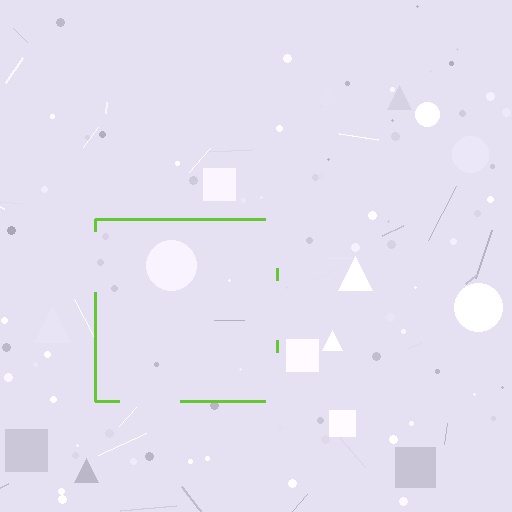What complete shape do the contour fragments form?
The contour fragments form a square.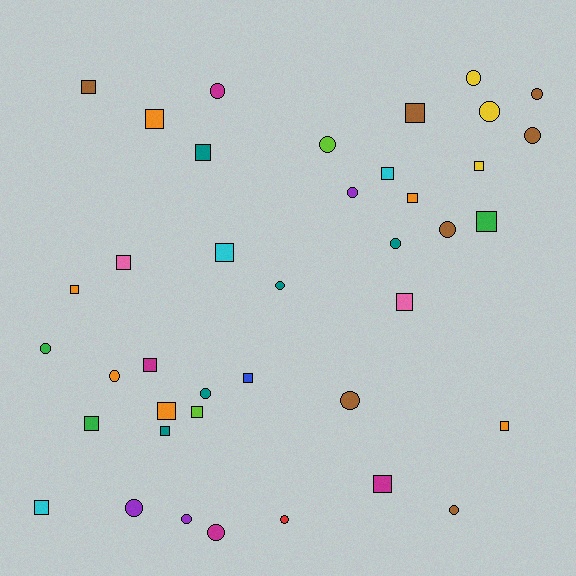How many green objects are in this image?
There are 3 green objects.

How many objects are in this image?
There are 40 objects.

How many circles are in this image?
There are 19 circles.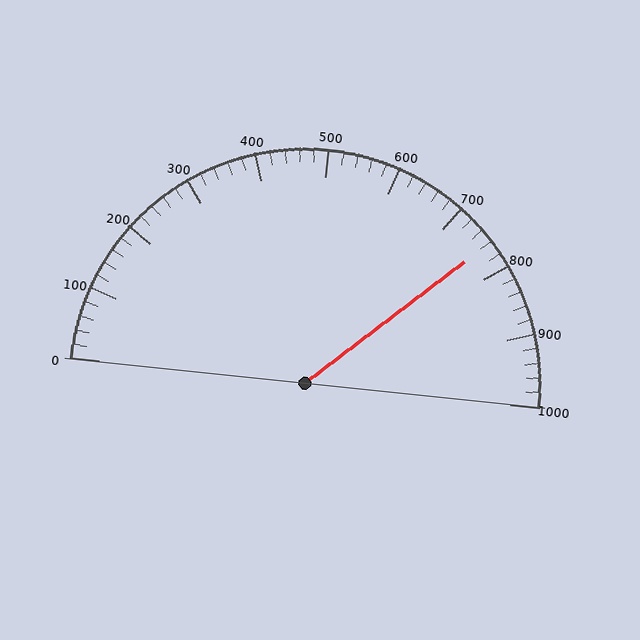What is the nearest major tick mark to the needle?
The nearest major tick mark is 800.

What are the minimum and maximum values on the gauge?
The gauge ranges from 0 to 1000.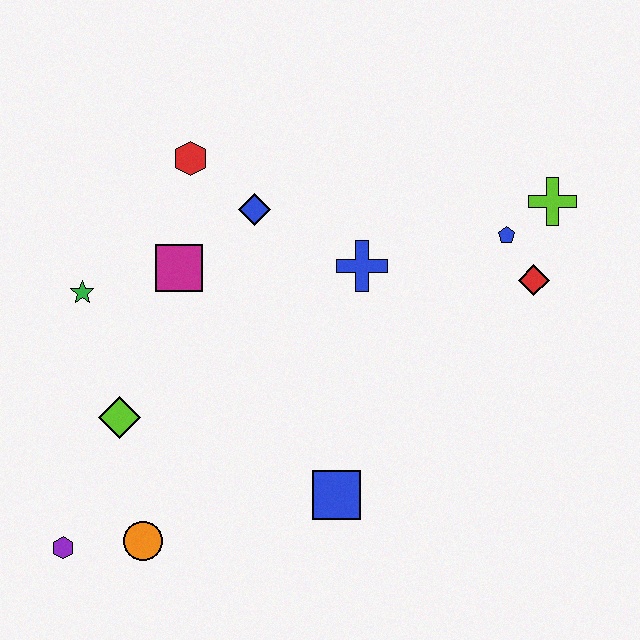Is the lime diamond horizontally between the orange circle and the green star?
Yes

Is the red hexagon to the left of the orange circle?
No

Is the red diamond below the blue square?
No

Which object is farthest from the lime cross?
The purple hexagon is farthest from the lime cross.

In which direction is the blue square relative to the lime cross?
The blue square is below the lime cross.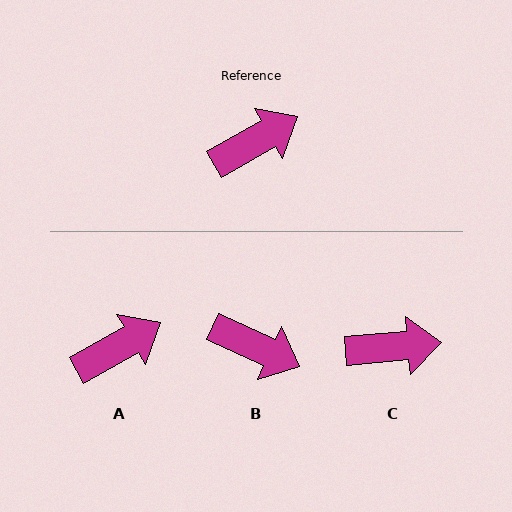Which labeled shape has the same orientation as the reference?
A.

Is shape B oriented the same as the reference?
No, it is off by about 54 degrees.